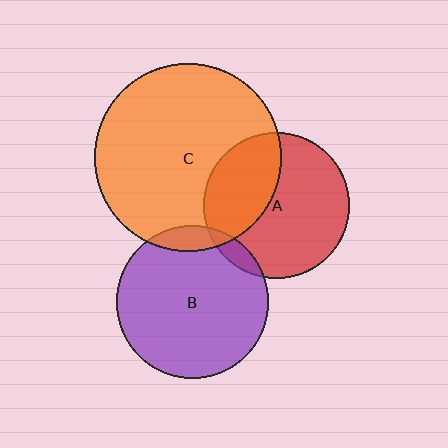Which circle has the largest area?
Circle C (orange).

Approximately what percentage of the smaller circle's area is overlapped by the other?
Approximately 35%.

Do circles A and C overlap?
Yes.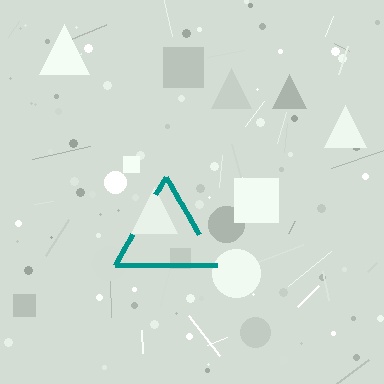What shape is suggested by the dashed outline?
The dashed outline suggests a triangle.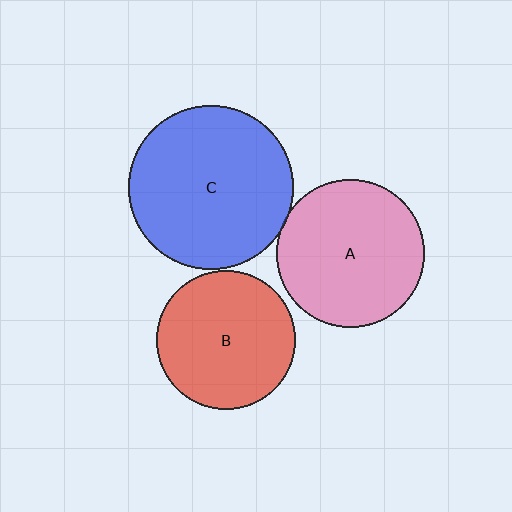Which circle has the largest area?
Circle C (blue).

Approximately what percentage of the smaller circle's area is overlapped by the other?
Approximately 5%.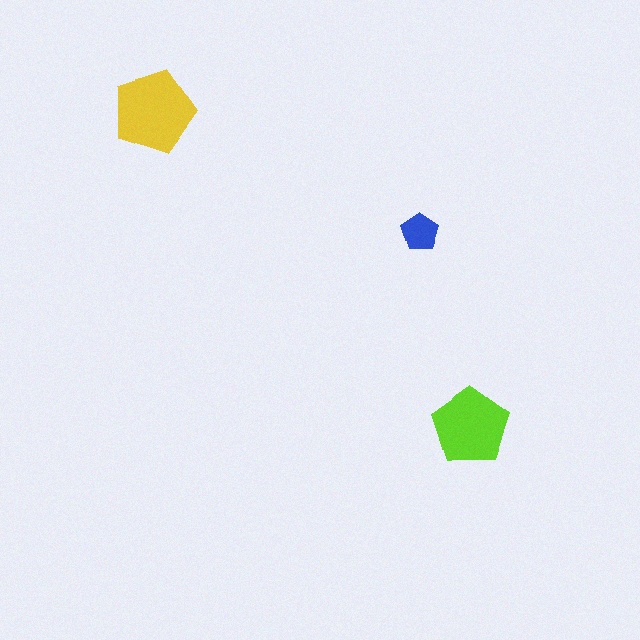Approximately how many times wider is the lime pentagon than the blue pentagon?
About 2 times wider.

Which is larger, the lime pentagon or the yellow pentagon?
The yellow one.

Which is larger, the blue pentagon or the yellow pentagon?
The yellow one.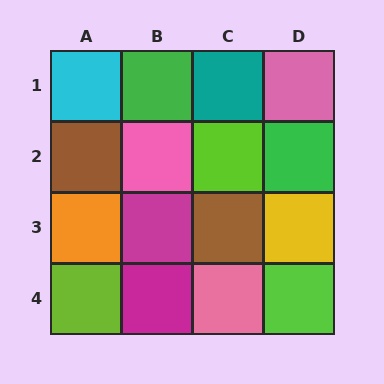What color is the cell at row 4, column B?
Magenta.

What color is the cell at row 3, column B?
Magenta.